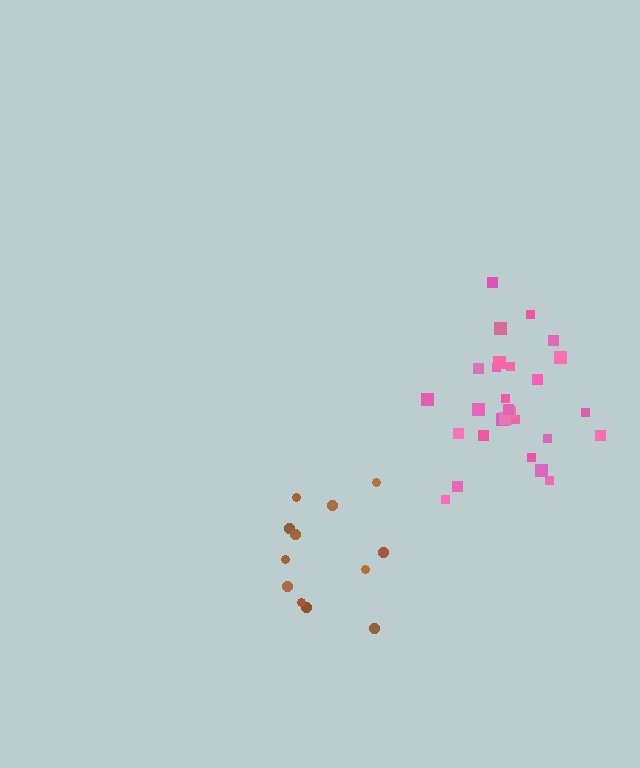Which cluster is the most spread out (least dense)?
Brown.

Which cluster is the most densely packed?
Pink.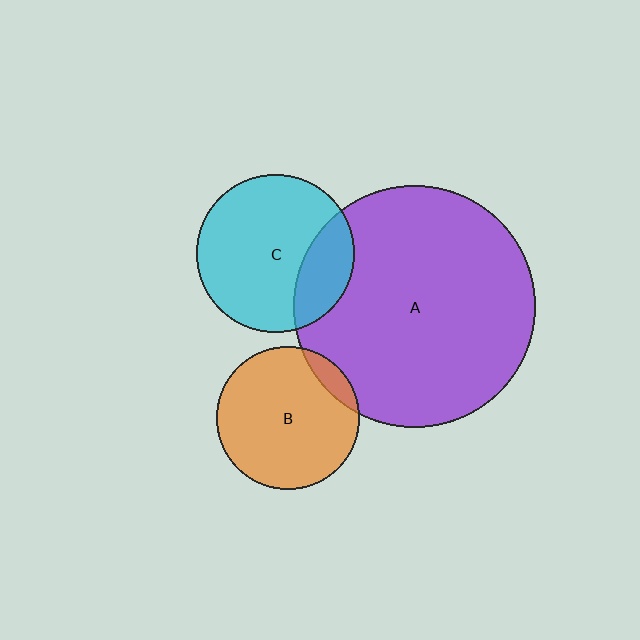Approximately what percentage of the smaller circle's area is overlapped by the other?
Approximately 10%.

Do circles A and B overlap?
Yes.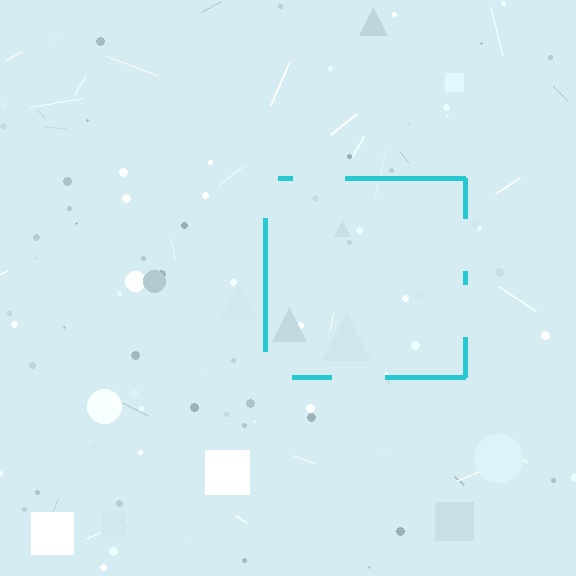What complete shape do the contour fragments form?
The contour fragments form a square.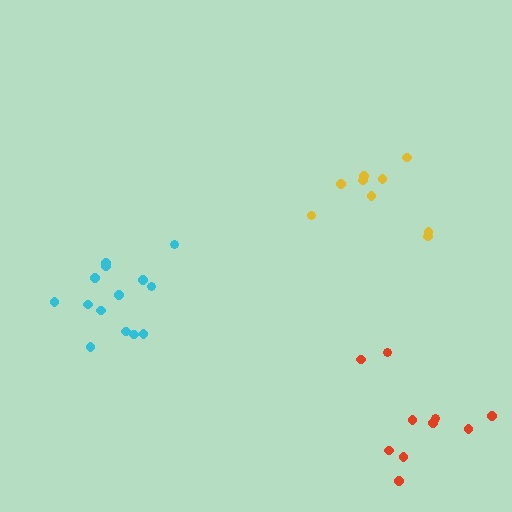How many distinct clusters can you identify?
There are 3 distinct clusters.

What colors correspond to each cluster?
The clusters are colored: yellow, cyan, red.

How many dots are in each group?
Group 1: 9 dots, Group 2: 14 dots, Group 3: 10 dots (33 total).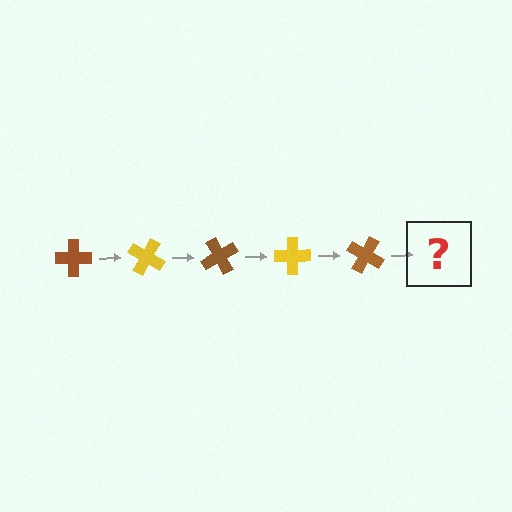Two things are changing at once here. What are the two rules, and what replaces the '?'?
The two rules are that it rotates 30 degrees each step and the color cycles through brown and yellow. The '?' should be a yellow cross, rotated 150 degrees from the start.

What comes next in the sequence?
The next element should be a yellow cross, rotated 150 degrees from the start.